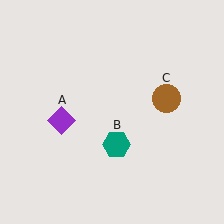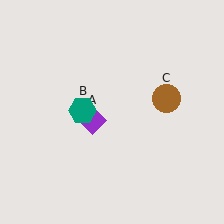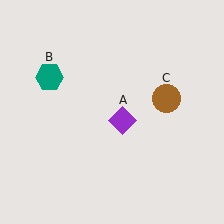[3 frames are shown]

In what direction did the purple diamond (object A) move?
The purple diamond (object A) moved right.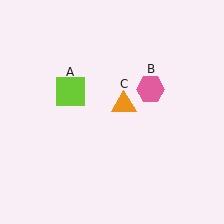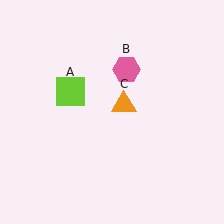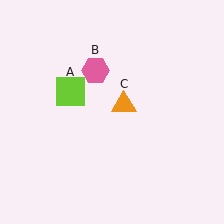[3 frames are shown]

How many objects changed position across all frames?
1 object changed position: pink hexagon (object B).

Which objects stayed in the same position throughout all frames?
Lime square (object A) and orange triangle (object C) remained stationary.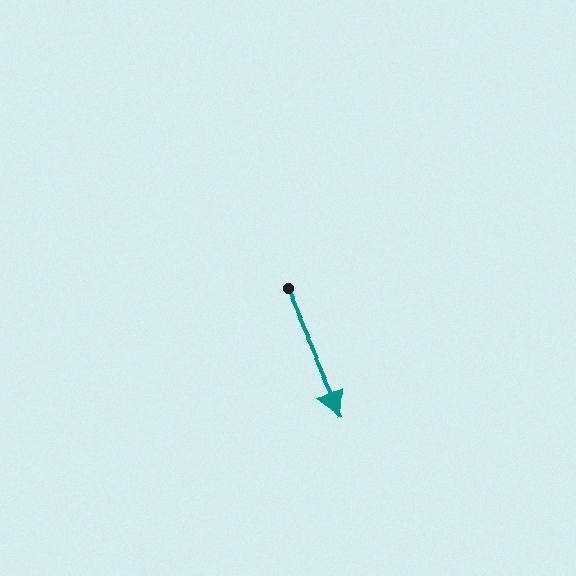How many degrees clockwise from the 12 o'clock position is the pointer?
Approximately 155 degrees.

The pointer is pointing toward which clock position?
Roughly 5 o'clock.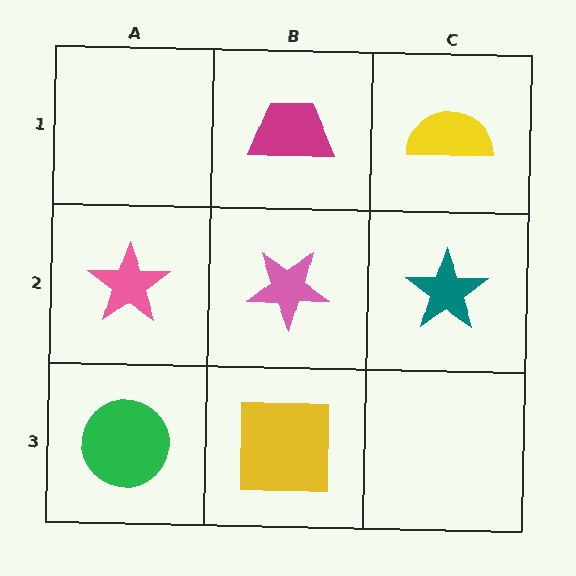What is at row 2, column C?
A teal star.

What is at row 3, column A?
A green circle.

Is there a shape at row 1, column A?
No, that cell is empty.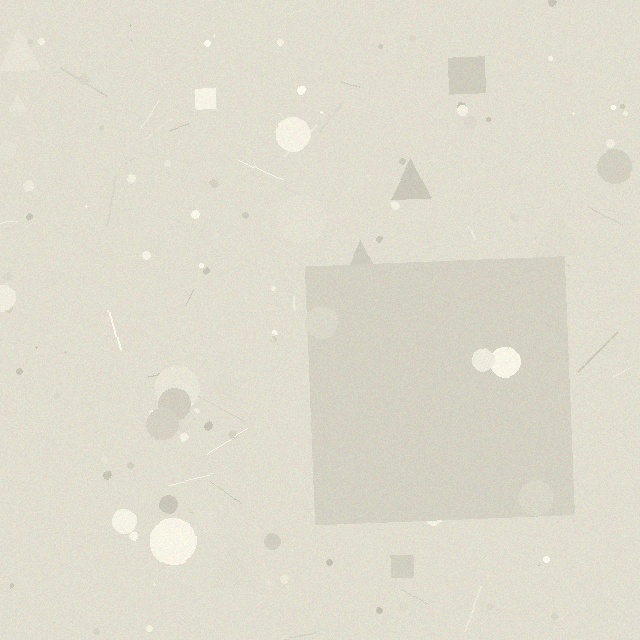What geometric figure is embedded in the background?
A square is embedded in the background.